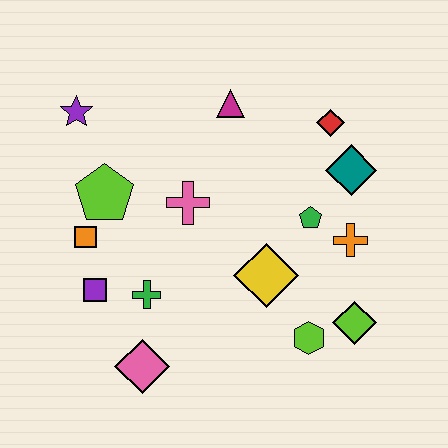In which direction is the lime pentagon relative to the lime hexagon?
The lime pentagon is to the left of the lime hexagon.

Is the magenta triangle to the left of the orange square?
No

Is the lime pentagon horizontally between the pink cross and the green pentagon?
No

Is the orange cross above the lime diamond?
Yes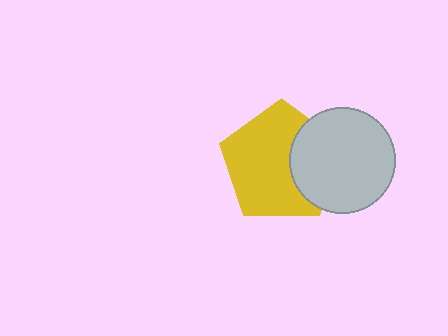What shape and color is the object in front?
The object in front is a light gray circle.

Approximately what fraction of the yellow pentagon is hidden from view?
Roughly 31% of the yellow pentagon is hidden behind the light gray circle.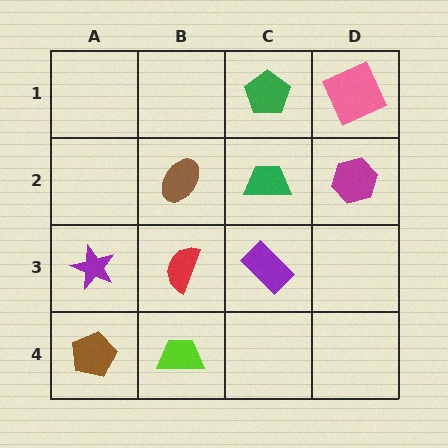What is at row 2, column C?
A green trapezoid.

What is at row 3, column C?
A purple rectangle.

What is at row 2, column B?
A brown ellipse.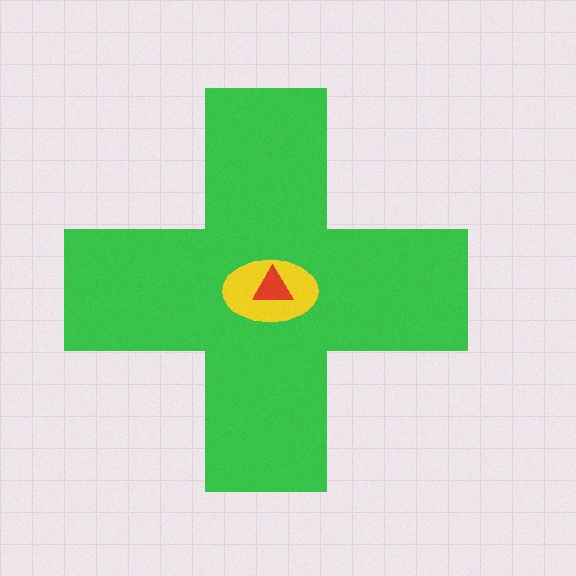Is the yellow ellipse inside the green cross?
Yes.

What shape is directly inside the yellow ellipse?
The red triangle.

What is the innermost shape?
The red triangle.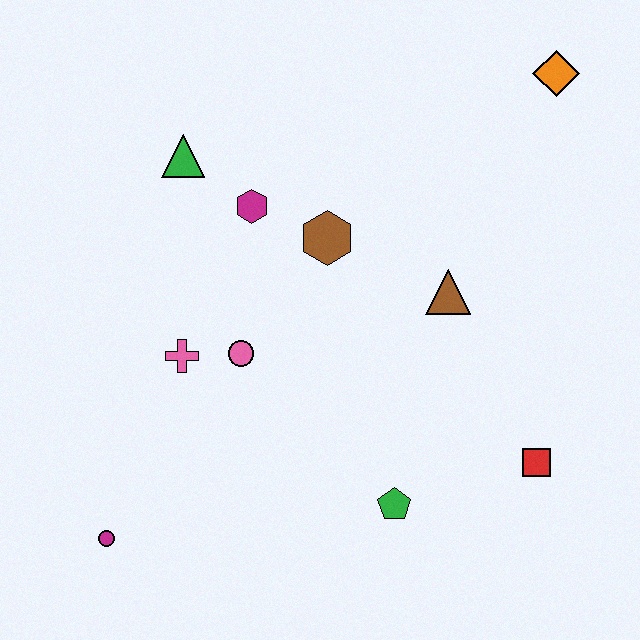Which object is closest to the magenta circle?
The pink cross is closest to the magenta circle.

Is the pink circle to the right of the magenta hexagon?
No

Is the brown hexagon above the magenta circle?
Yes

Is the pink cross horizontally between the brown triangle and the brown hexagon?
No